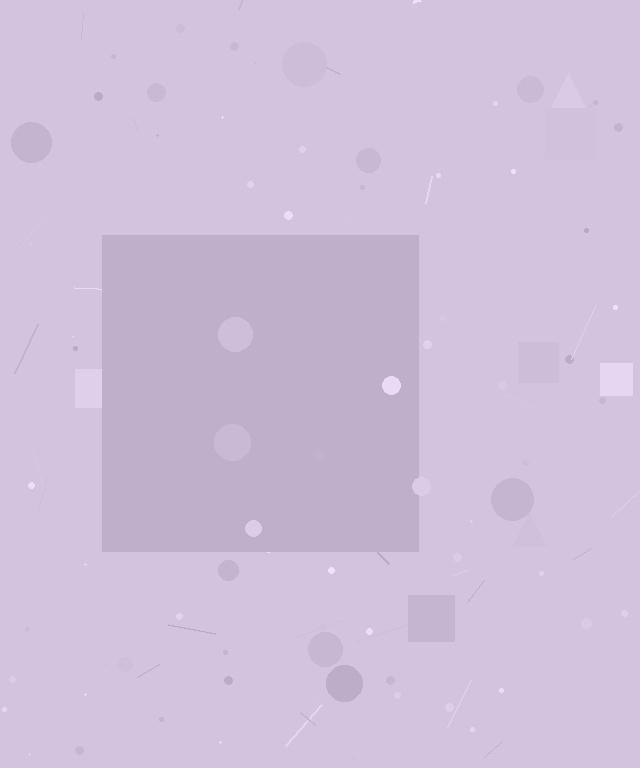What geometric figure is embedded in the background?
A square is embedded in the background.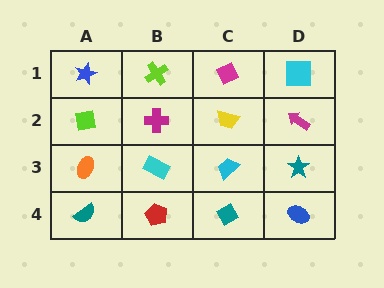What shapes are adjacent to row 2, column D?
A cyan square (row 1, column D), a teal star (row 3, column D), a yellow trapezoid (row 2, column C).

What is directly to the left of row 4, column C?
A red pentagon.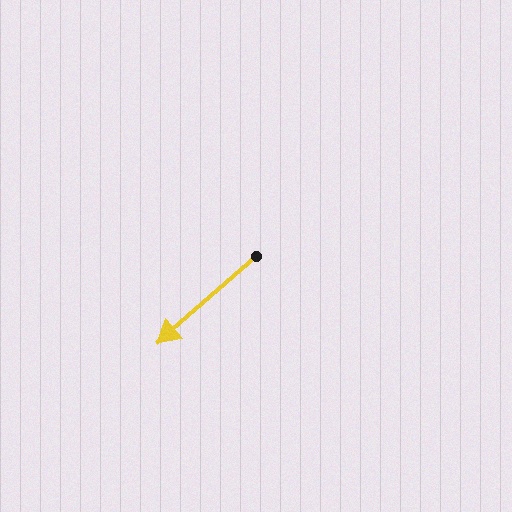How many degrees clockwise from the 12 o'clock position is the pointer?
Approximately 229 degrees.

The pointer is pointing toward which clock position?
Roughly 8 o'clock.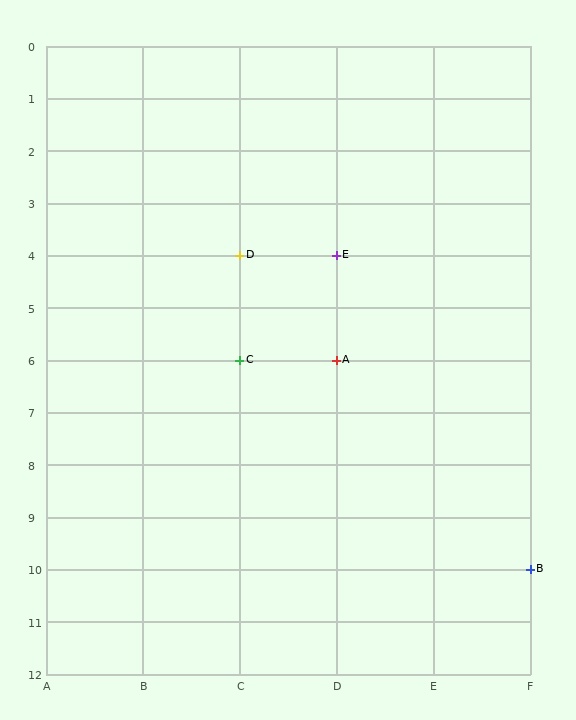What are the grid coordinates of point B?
Point B is at grid coordinates (F, 10).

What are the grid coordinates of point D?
Point D is at grid coordinates (C, 4).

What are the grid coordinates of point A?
Point A is at grid coordinates (D, 6).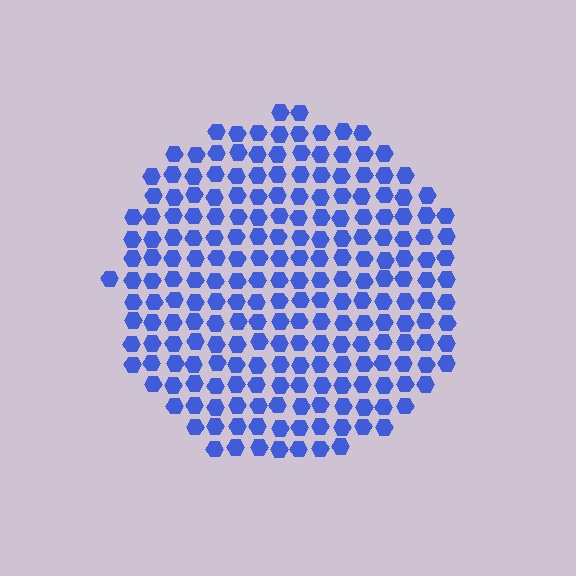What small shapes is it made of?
It is made of small hexagons.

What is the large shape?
The large shape is a circle.